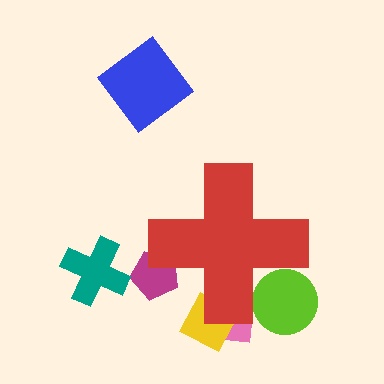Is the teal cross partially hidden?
No, the teal cross is fully visible.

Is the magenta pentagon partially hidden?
Yes, the magenta pentagon is partially hidden behind the red cross.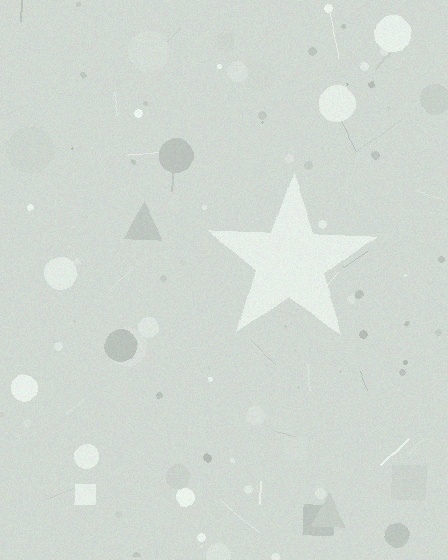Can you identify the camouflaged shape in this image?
The camouflaged shape is a star.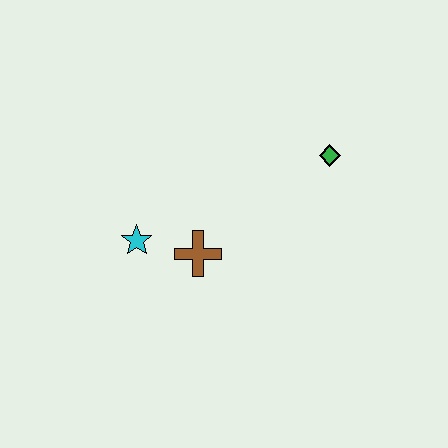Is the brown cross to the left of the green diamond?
Yes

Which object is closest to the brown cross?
The cyan star is closest to the brown cross.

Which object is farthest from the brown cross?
The green diamond is farthest from the brown cross.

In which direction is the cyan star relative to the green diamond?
The cyan star is to the left of the green diamond.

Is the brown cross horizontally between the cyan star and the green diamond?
Yes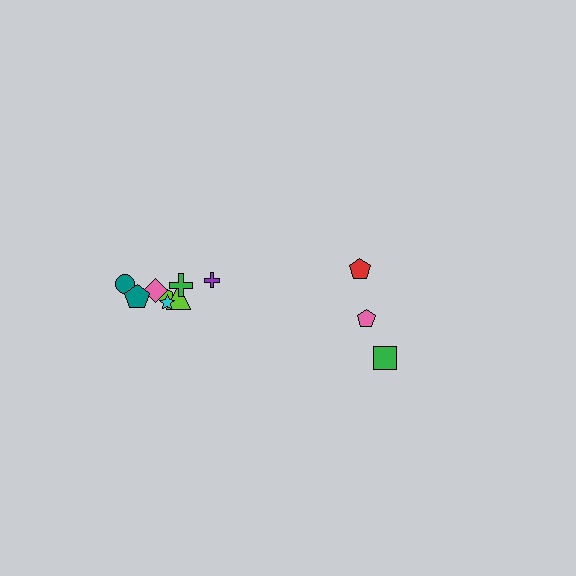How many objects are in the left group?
There are 8 objects.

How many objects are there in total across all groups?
There are 11 objects.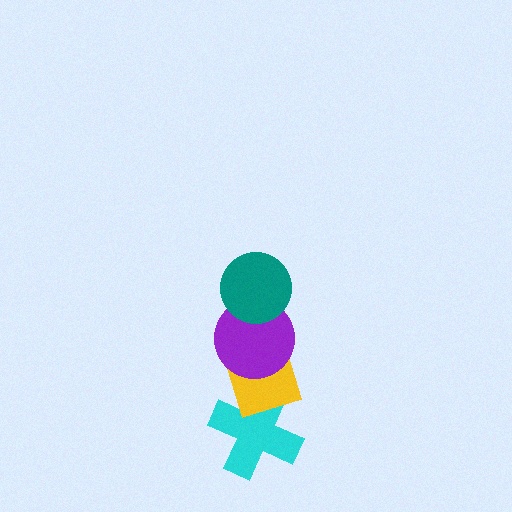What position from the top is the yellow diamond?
The yellow diamond is 3rd from the top.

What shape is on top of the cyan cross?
The yellow diamond is on top of the cyan cross.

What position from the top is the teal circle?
The teal circle is 1st from the top.